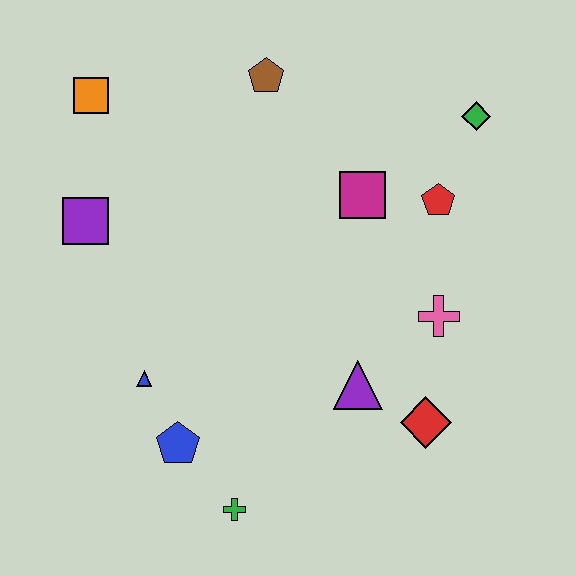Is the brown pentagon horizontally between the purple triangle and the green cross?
Yes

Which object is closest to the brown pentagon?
The magenta square is closest to the brown pentagon.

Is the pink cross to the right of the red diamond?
Yes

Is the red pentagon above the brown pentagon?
No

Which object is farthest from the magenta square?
The green cross is farthest from the magenta square.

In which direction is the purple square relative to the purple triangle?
The purple square is to the left of the purple triangle.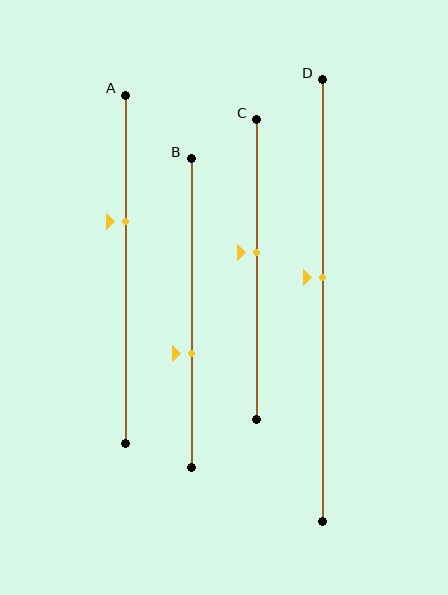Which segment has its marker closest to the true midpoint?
Segment D has its marker closest to the true midpoint.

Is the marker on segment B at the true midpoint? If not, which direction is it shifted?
No, the marker on segment B is shifted downward by about 13% of the segment length.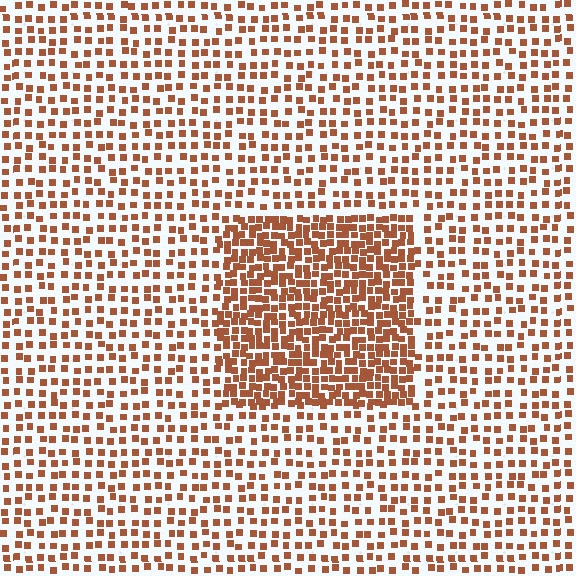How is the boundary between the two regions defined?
The boundary is defined by a change in element density (approximately 2.2x ratio). All elements are the same color, size, and shape.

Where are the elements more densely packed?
The elements are more densely packed inside the rectangle boundary.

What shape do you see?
I see a rectangle.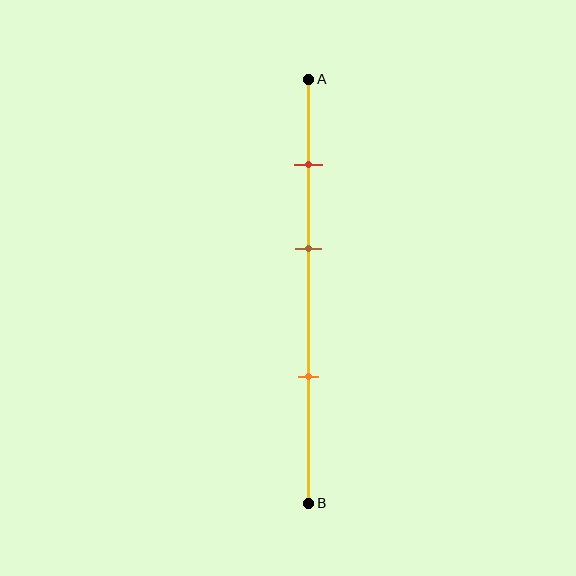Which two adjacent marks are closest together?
The red and brown marks are the closest adjacent pair.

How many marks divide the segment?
There are 3 marks dividing the segment.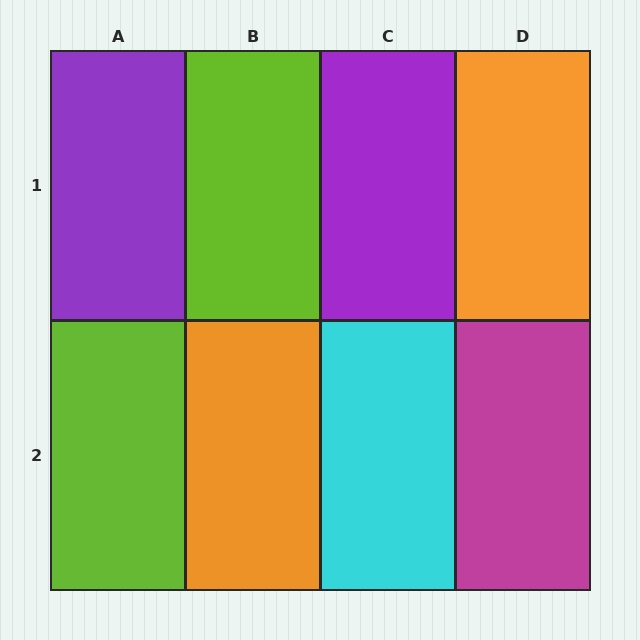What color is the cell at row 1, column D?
Orange.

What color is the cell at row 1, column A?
Purple.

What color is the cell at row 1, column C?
Purple.